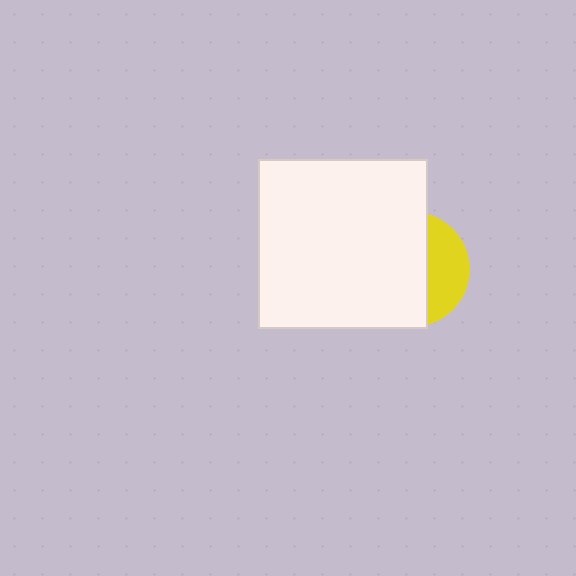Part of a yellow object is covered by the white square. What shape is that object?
It is a circle.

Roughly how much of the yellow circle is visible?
A small part of it is visible (roughly 34%).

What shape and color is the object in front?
The object in front is a white square.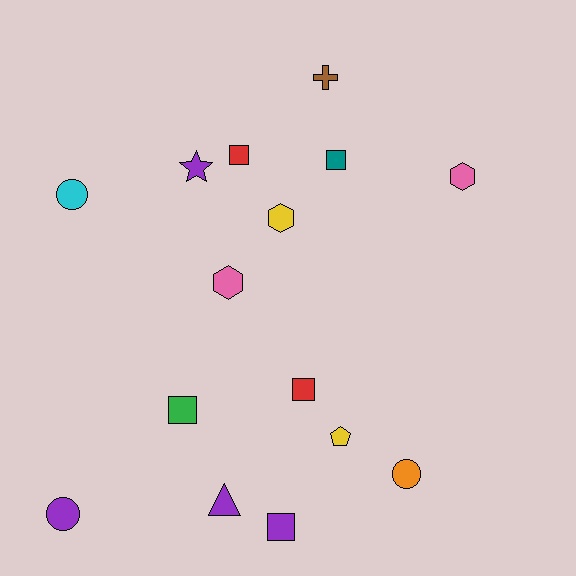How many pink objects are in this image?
There are 2 pink objects.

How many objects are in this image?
There are 15 objects.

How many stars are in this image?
There is 1 star.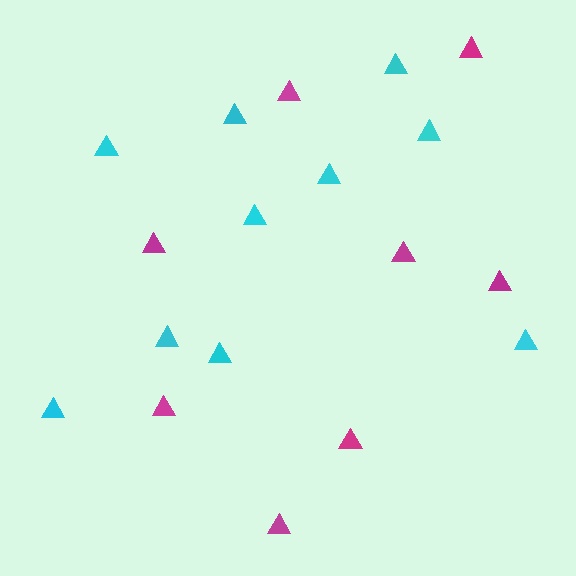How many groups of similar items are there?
There are 2 groups: one group of cyan triangles (10) and one group of magenta triangles (8).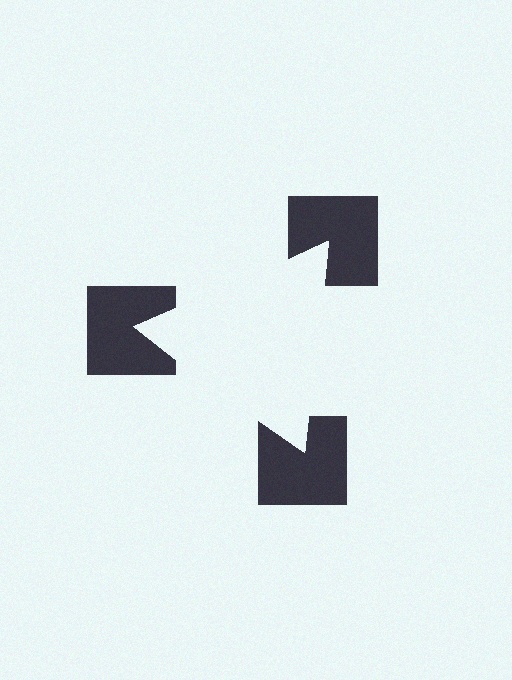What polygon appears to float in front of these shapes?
An illusory triangle — its edges are inferred from the aligned wedge cuts in the notched squares, not physically drawn.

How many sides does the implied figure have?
3 sides.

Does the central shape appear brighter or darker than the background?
It typically appears slightly brighter than the background, even though no actual brightness change is drawn.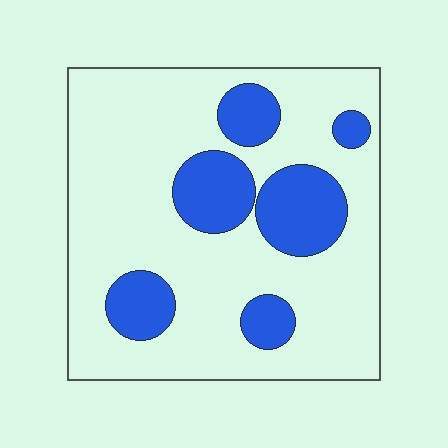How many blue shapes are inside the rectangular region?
6.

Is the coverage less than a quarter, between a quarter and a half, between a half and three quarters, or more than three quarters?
Less than a quarter.